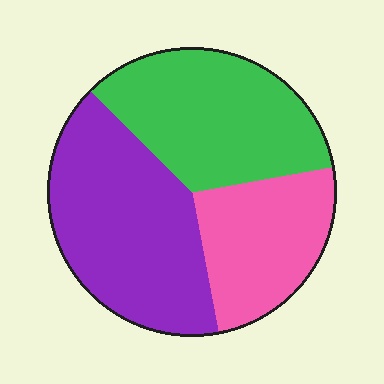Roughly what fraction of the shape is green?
Green covers about 35% of the shape.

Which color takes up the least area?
Pink, at roughly 25%.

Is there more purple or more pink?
Purple.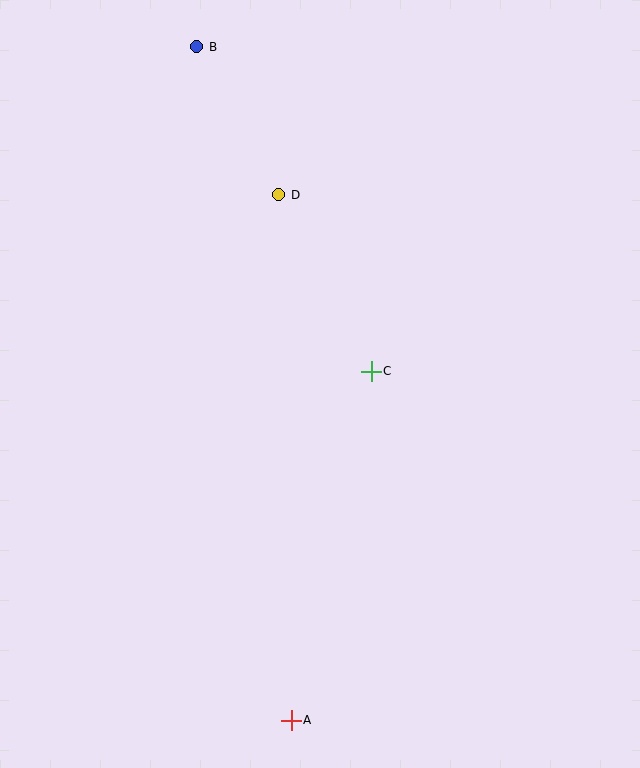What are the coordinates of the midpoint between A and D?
The midpoint between A and D is at (285, 458).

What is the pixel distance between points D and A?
The distance between D and A is 526 pixels.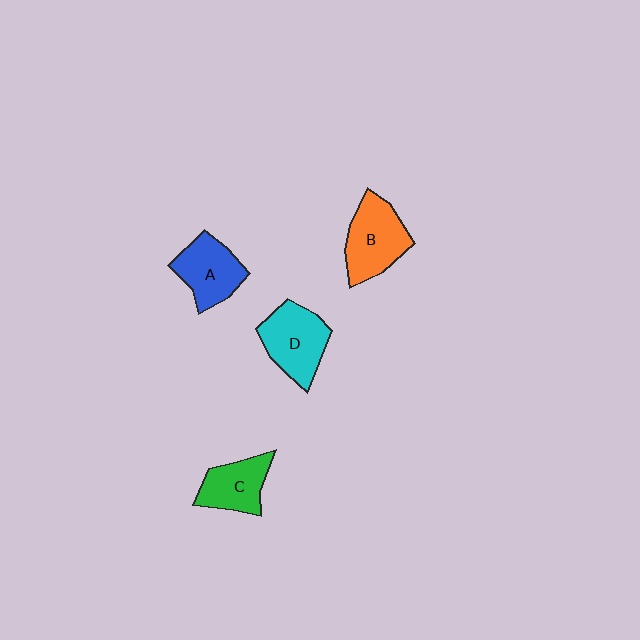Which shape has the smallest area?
Shape C (green).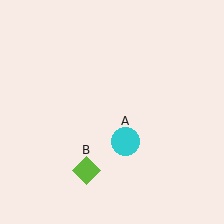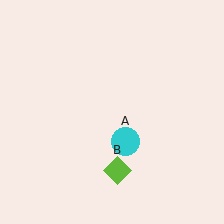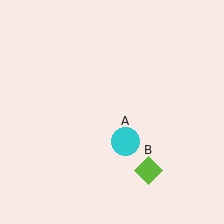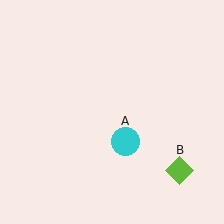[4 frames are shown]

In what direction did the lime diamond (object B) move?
The lime diamond (object B) moved right.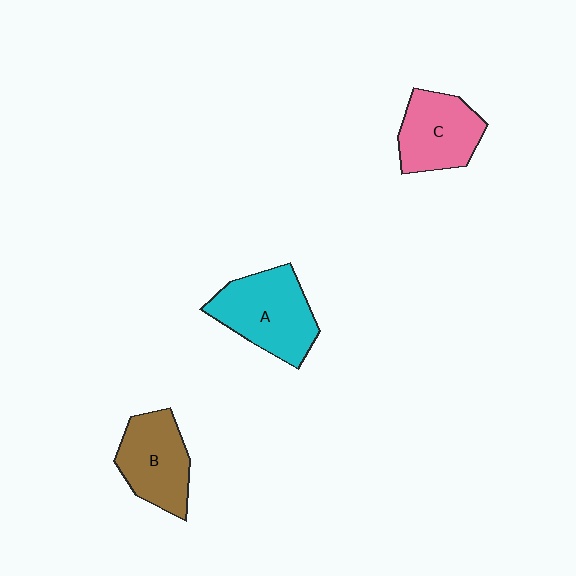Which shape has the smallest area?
Shape C (pink).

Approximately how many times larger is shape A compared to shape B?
Approximately 1.2 times.